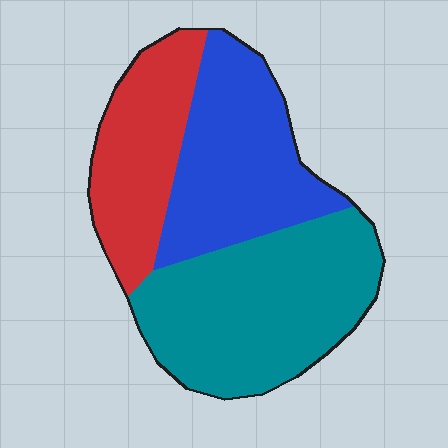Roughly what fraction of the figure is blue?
Blue covers around 30% of the figure.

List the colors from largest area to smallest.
From largest to smallest: teal, blue, red.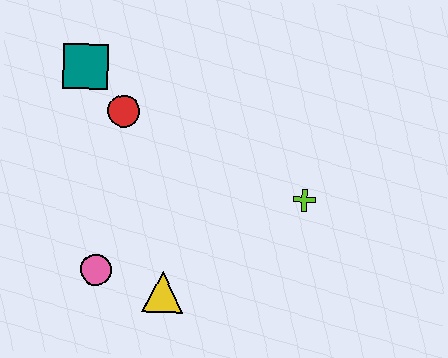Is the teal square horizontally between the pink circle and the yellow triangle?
No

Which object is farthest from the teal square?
The lime cross is farthest from the teal square.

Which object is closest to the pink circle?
The yellow triangle is closest to the pink circle.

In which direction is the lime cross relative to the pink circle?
The lime cross is to the right of the pink circle.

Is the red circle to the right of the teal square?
Yes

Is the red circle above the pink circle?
Yes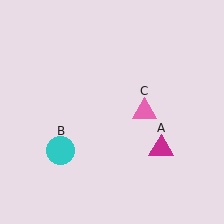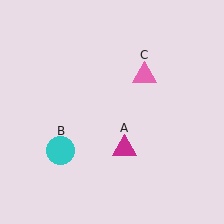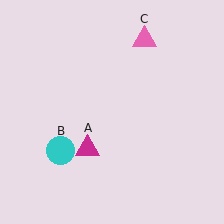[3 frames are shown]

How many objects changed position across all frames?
2 objects changed position: magenta triangle (object A), pink triangle (object C).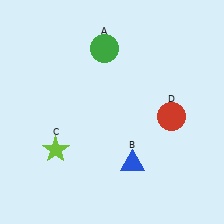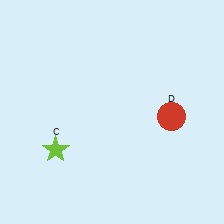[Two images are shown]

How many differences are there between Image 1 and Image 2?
There are 2 differences between the two images.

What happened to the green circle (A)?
The green circle (A) was removed in Image 2. It was in the top-left area of Image 1.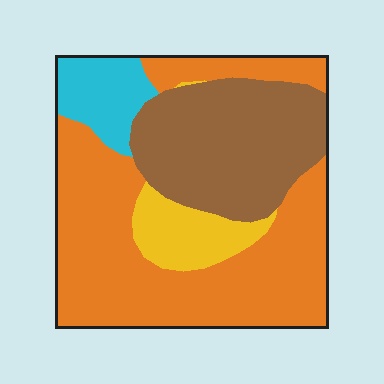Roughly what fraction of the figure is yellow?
Yellow takes up less than a sixth of the figure.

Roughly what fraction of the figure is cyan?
Cyan covers roughly 10% of the figure.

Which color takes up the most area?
Orange, at roughly 50%.